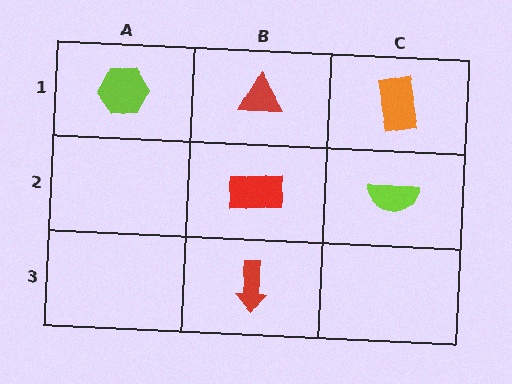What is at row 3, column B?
A red arrow.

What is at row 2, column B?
A red rectangle.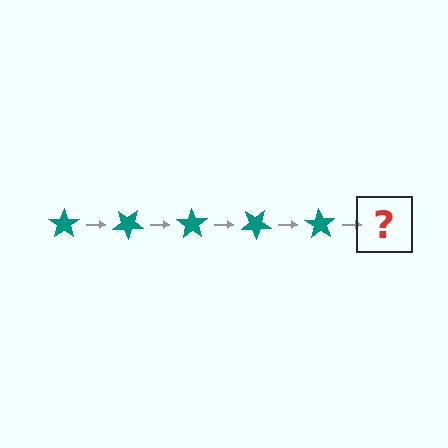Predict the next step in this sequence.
The next step is a teal star rotated 175 degrees.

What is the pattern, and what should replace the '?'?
The pattern is that the star rotates 35 degrees each step. The '?' should be a teal star rotated 175 degrees.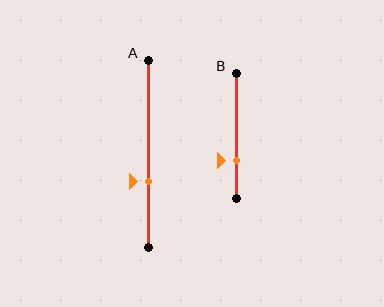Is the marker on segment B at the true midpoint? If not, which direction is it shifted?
No, the marker on segment B is shifted downward by about 20% of the segment length.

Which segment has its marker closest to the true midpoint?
Segment A has its marker closest to the true midpoint.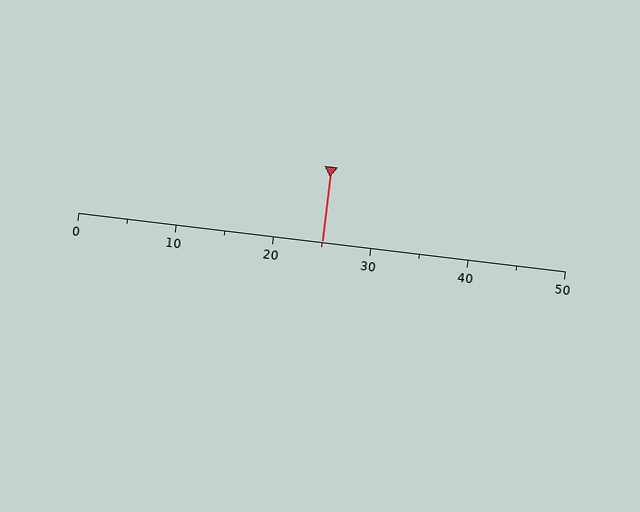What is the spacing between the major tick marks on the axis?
The major ticks are spaced 10 apart.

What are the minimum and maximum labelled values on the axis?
The axis runs from 0 to 50.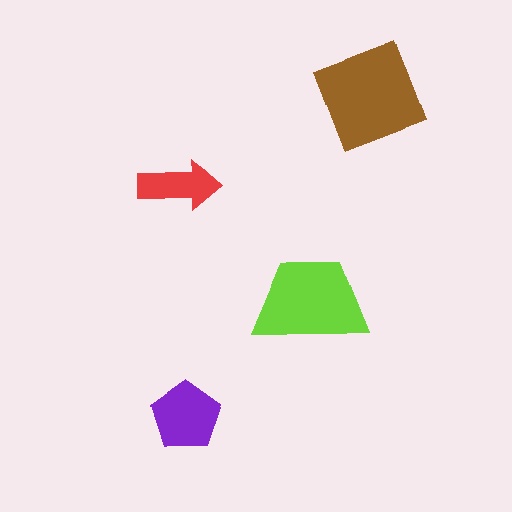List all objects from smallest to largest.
The red arrow, the purple pentagon, the lime trapezoid, the brown diamond.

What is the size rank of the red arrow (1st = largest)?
4th.